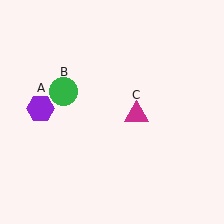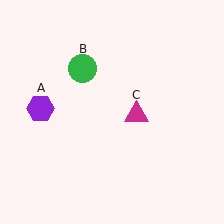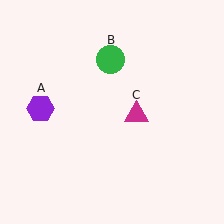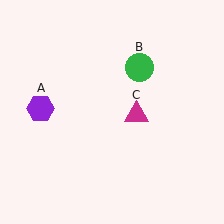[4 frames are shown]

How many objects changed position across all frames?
1 object changed position: green circle (object B).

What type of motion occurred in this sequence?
The green circle (object B) rotated clockwise around the center of the scene.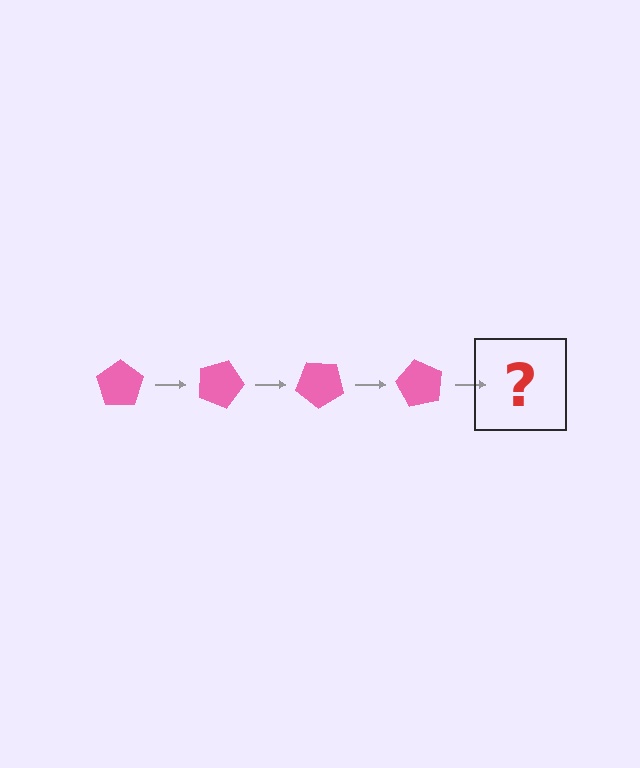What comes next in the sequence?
The next element should be a pink pentagon rotated 80 degrees.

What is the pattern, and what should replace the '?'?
The pattern is that the pentagon rotates 20 degrees each step. The '?' should be a pink pentagon rotated 80 degrees.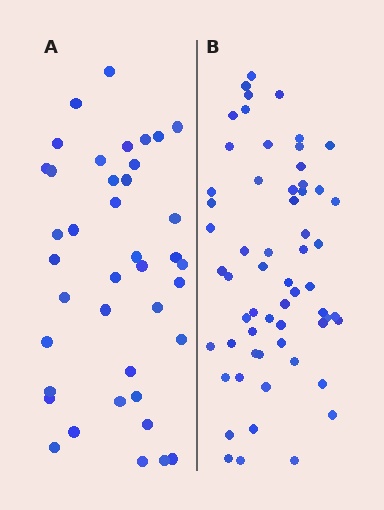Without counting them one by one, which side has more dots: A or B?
Region B (the right region) has more dots.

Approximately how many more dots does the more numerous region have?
Region B has approximately 20 more dots than region A.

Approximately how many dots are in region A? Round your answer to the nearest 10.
About 40 dots.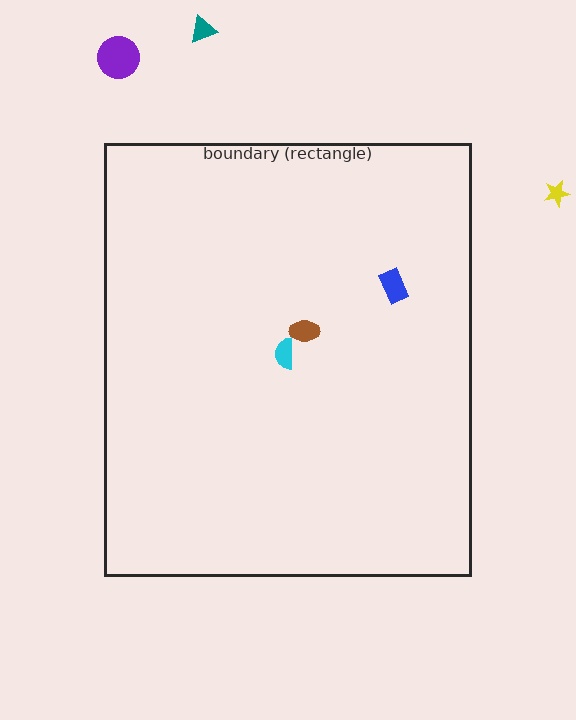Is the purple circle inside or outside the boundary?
Outside.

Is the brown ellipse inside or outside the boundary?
Inside.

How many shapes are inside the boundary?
3 inside, 3 outside.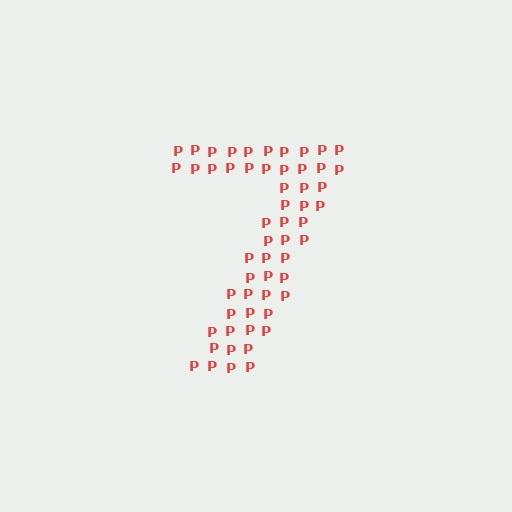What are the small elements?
The small elements are letter P's.